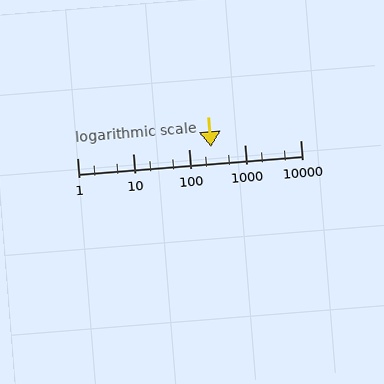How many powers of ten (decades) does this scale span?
The scale spans 4 decades, from 1 to 10000.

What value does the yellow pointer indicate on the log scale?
The pointer indicates approximately 250.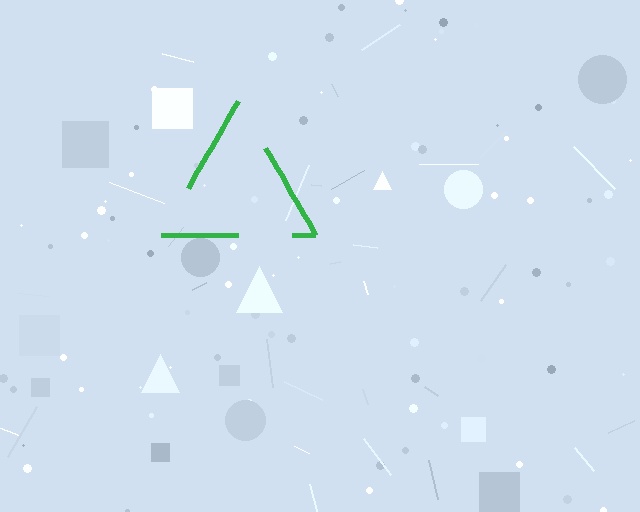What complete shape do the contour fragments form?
The contour fragments form a triangle.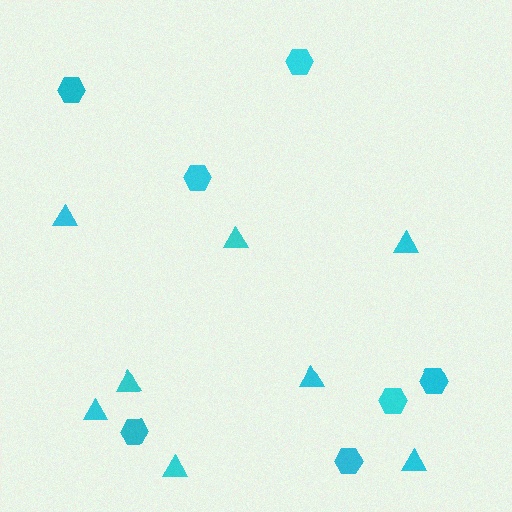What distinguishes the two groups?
There are 2 groups: one group of triangles (8) and one group of hexagons (7).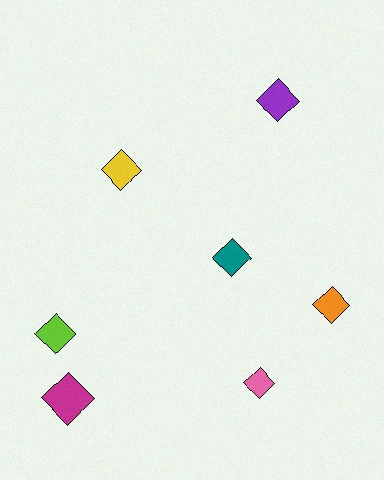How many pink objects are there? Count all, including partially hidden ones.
There is 1 pink object.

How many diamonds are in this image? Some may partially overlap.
There are 7 diamonds.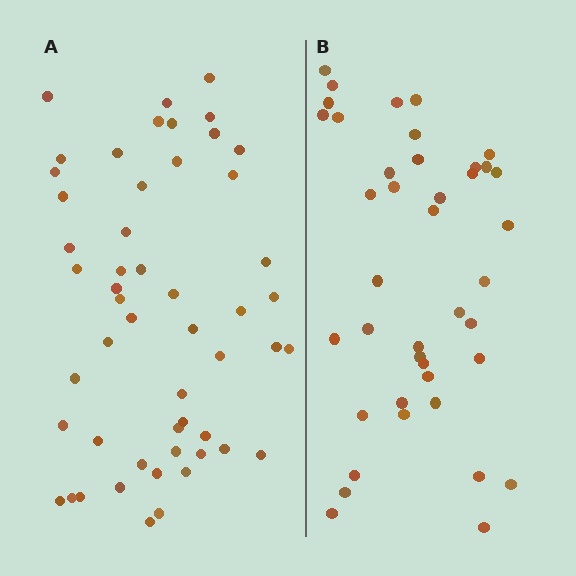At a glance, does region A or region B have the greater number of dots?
Region A (the left region) has more dots.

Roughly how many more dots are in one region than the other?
Region A has roughly 12 or so more dots than region B.